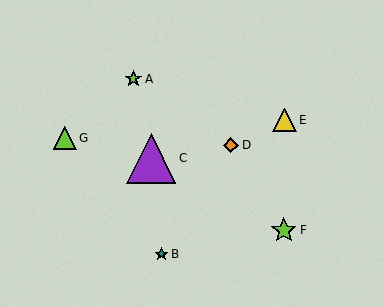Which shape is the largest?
The purple triangle (labeled C) is the largest.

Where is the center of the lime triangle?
The center of the lime triangle is at (65, 138).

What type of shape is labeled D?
Shape D is an orange diamond.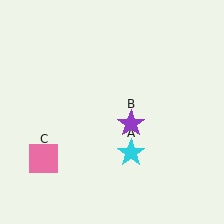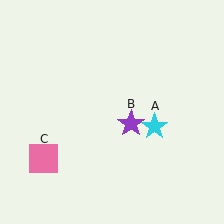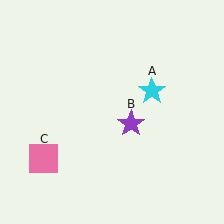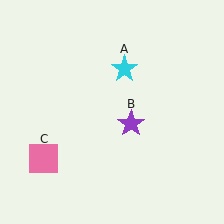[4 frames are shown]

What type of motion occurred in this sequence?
The cyan star (object A) rotated counterclockwise around the center of the scene.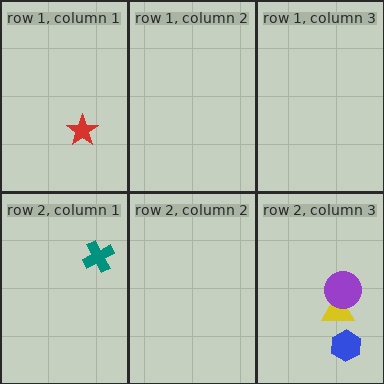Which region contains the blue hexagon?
The row 2, column 3 region.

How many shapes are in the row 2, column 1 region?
1.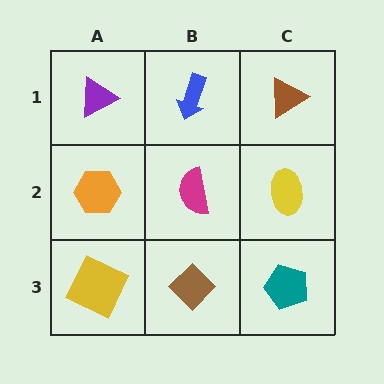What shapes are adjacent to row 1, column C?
A yellow ellipse (row 2, column C), a blue arrow (row 1, column B).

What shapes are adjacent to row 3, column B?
A magenta semicircle (row 2, column B), a yellow square (row 3, column A), a teal pentagon (row 3, column C).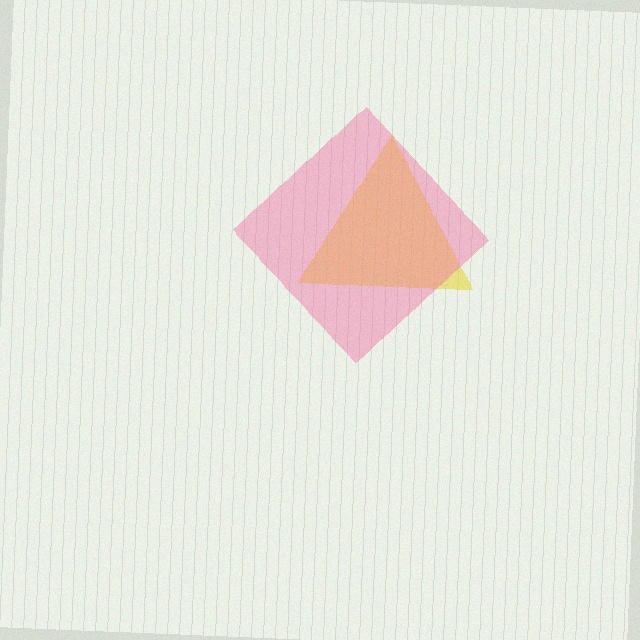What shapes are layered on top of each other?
The layered shapes are: a yellow triangle, a pink diamond.